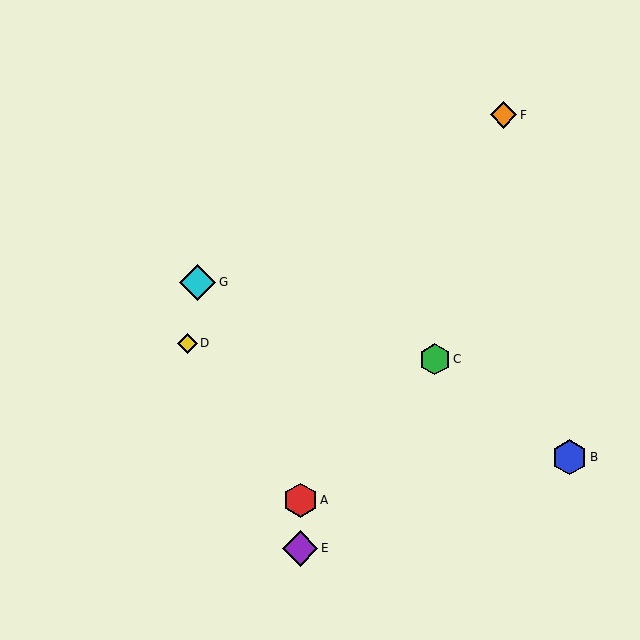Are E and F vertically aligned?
No, E is at x≈300 and F is at x≈503.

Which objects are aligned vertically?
Objects A, E are aligned vertically.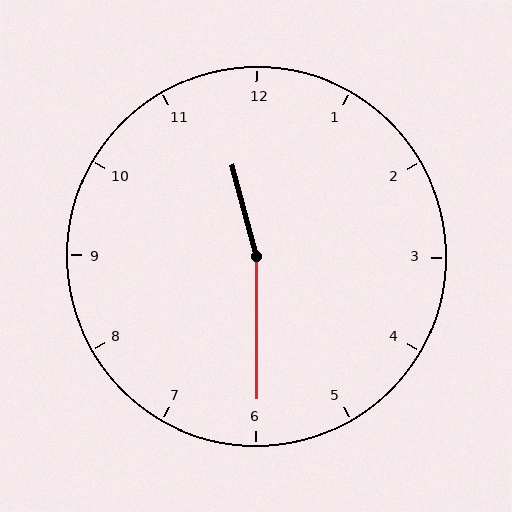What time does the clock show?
11:30.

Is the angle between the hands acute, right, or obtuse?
It is obtuse.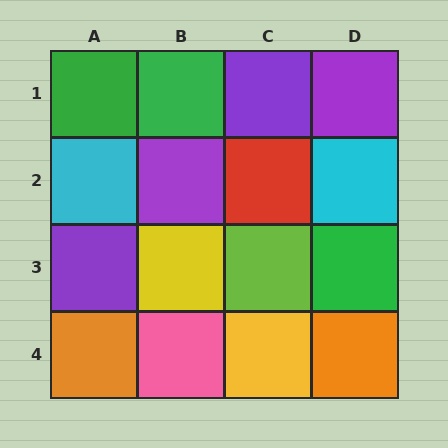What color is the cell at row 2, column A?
Cyan.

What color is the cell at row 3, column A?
Purple.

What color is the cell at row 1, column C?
Purple.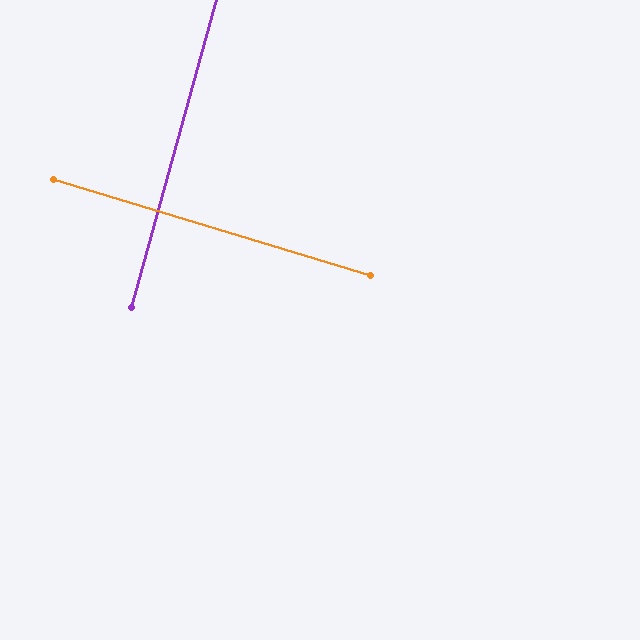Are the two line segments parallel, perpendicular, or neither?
Perpendicular — they meet at approximately 89°.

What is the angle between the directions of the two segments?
Approximately 89 degrees.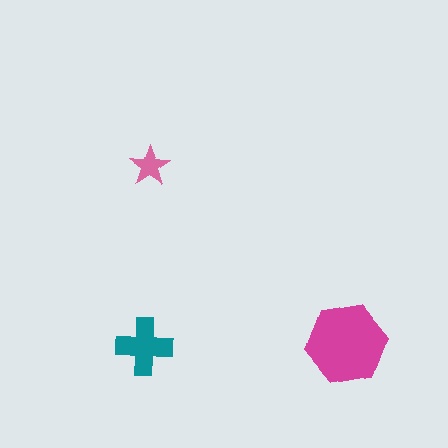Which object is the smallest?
The pink star.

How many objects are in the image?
There are 3 objects in the image.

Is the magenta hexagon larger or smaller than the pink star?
Larger.